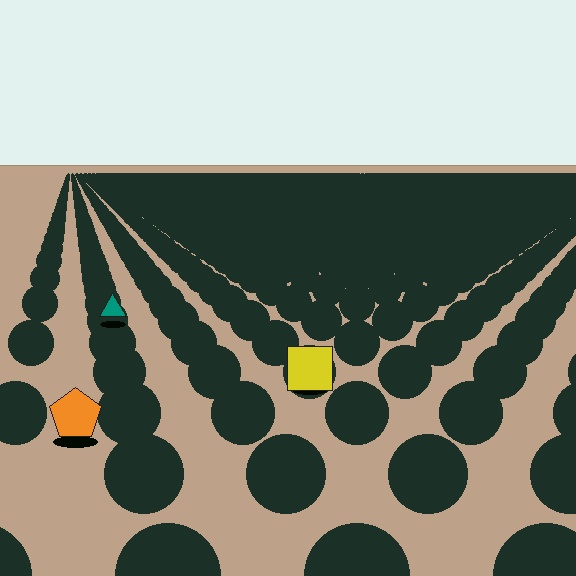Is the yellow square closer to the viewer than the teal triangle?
Yes. The yellow square is closer — you can tell from the texture gradient: the ground texture is coarser near it.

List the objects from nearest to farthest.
From nearest to farthest: the orange pentagon, the yellow square, the teal triangle.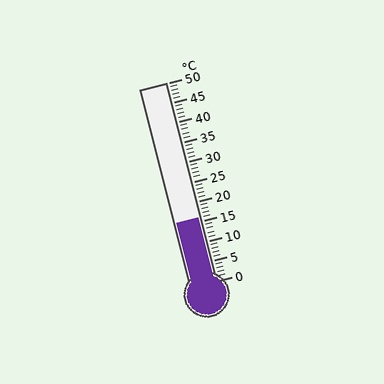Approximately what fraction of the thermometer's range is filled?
The thermometer is filled to approximately 30% of its range.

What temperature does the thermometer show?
The thermometer shows approximately 16°C.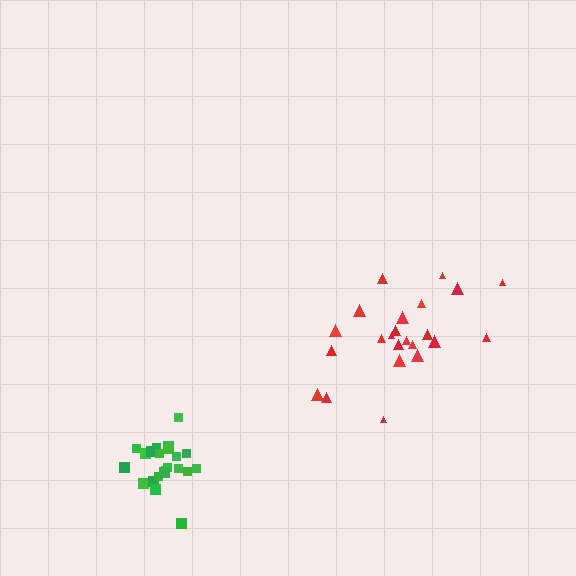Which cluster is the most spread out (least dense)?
Red.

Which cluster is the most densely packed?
Green.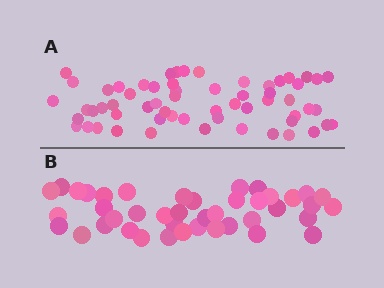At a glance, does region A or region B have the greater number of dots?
Region A (the top region) has more dots.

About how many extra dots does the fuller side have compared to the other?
Region A has approximately 20 more dots than region B.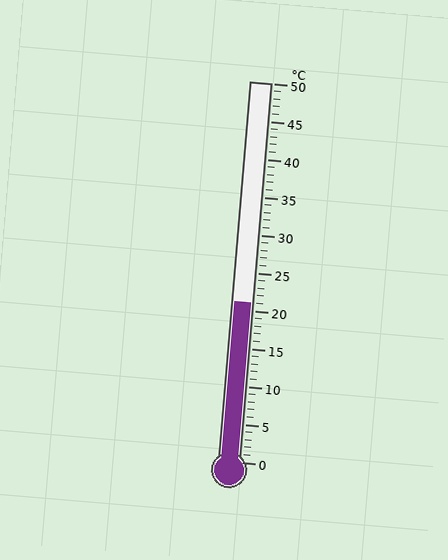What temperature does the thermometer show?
The thermometer shows approximately 21°C.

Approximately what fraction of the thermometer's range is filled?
The thermometer is filled to approximately 40% of its range.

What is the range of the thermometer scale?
The thermometer scale ranges from 0°C to 50°C.